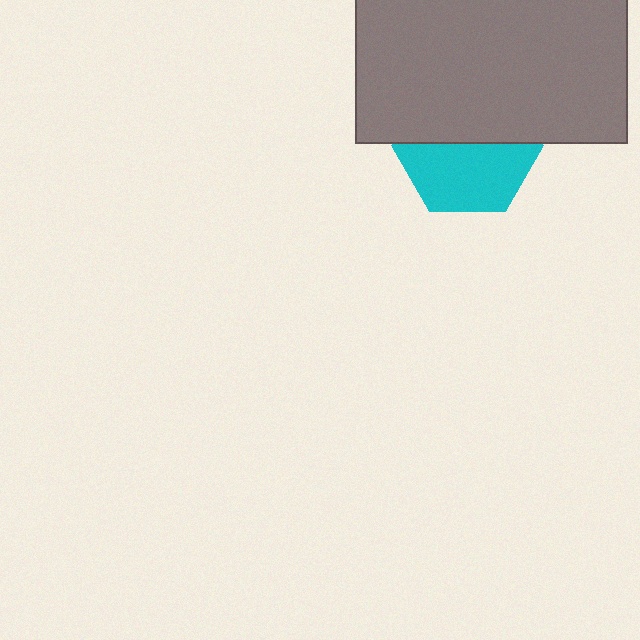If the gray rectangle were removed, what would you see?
You would see the complete cyan hexagon.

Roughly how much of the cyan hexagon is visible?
About half of it is visible (roughly 52%).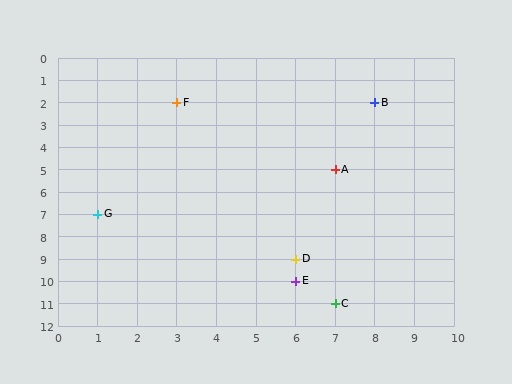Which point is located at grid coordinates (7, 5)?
Point A is at (7, 5).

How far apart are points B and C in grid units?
Points B and C are 1 column and 9 rows apart (about 9.1 grid units diagonally).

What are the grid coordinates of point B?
Point B is at grid coordinates (8, 2).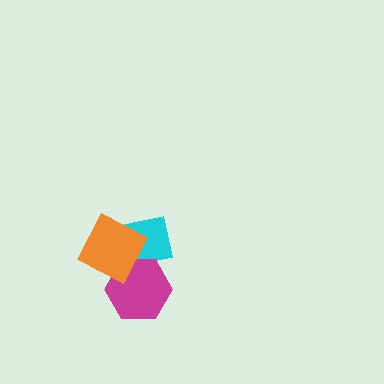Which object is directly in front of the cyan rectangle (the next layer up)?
The magenta hexagon is directly in front of the cyan rectangle.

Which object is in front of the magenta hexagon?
The orange diamond is in front of the magenta hexagon.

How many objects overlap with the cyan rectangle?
2 objects overlap with the cyan rectangle.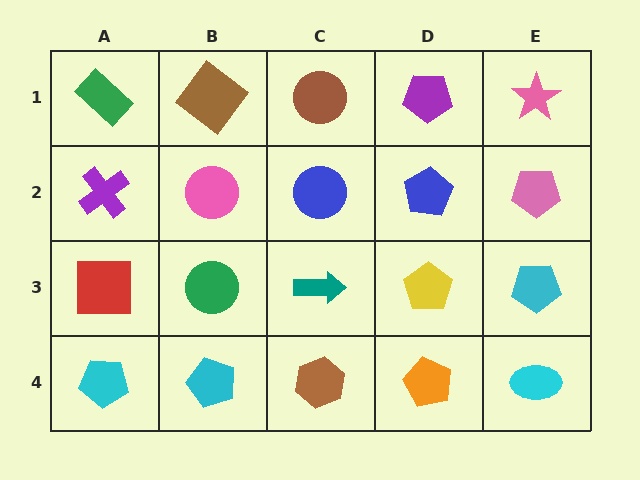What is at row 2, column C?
A blue circle.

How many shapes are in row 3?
5 shapes.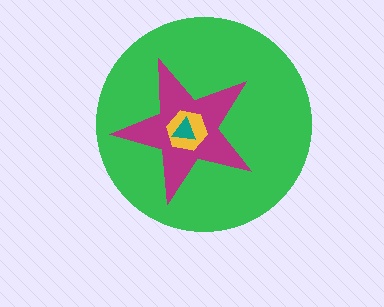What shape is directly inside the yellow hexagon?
The teal triangle.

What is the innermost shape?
The teal triangle.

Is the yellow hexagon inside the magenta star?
Yes.